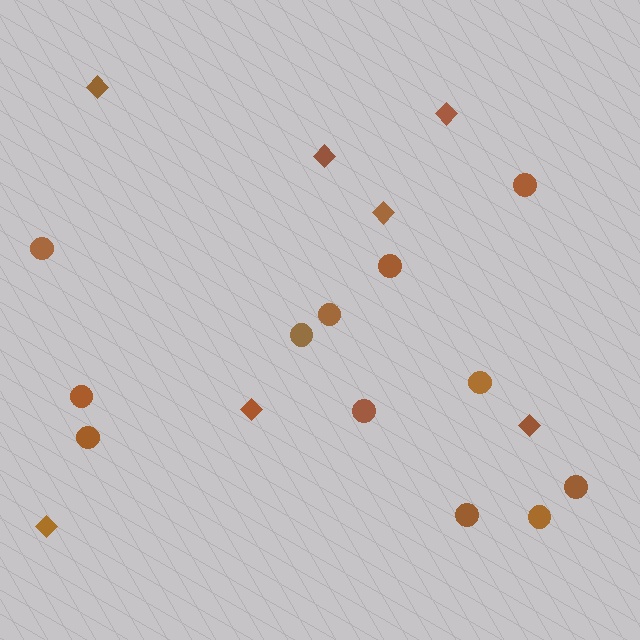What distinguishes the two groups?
There are 2 groups: one group of circles (12) and one group of diamonds (7).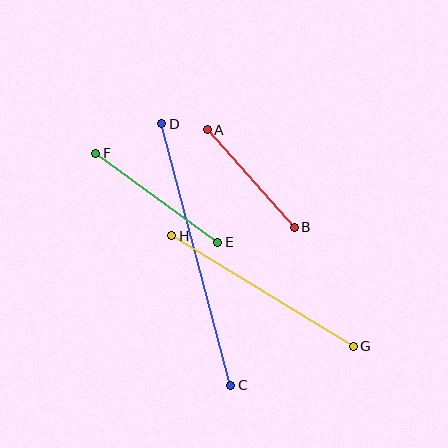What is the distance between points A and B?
The distance is approximately 131 pixels.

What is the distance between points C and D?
The distance is approximately 270 pixels.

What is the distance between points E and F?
The distance is approximately 151 pixels.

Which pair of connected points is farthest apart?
Points C and D are farthest apart.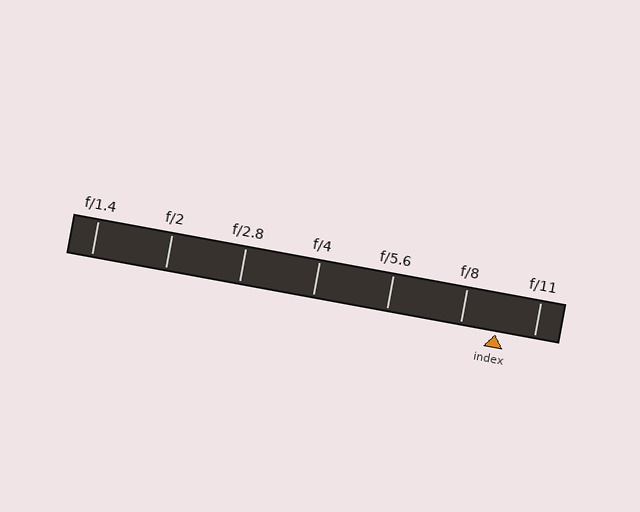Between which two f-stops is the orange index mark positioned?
The index mark is between f/8 and f/11.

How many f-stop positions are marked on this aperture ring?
There are 7 f-stop positions marked.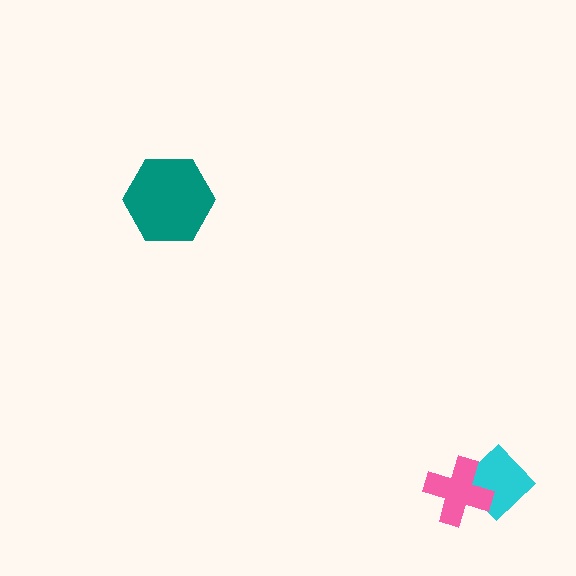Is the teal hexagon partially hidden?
No, no other shape covers it.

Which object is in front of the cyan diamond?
The pink cross is in front of the cyan diamond.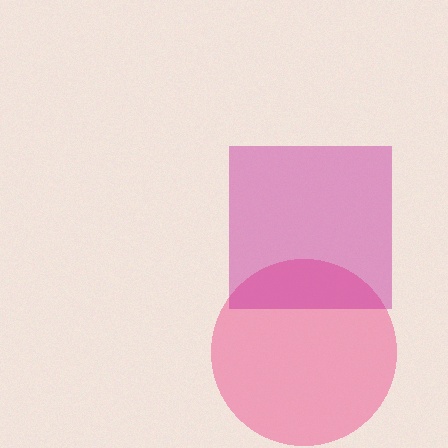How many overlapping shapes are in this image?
There are 2 overlapping shapes in the image.